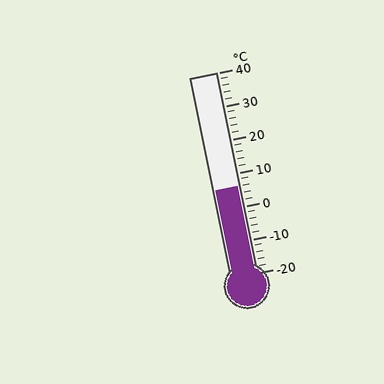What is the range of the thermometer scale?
The thermometer scale ranges from -20°C to 40°C.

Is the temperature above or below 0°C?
The temperature is above 0°C.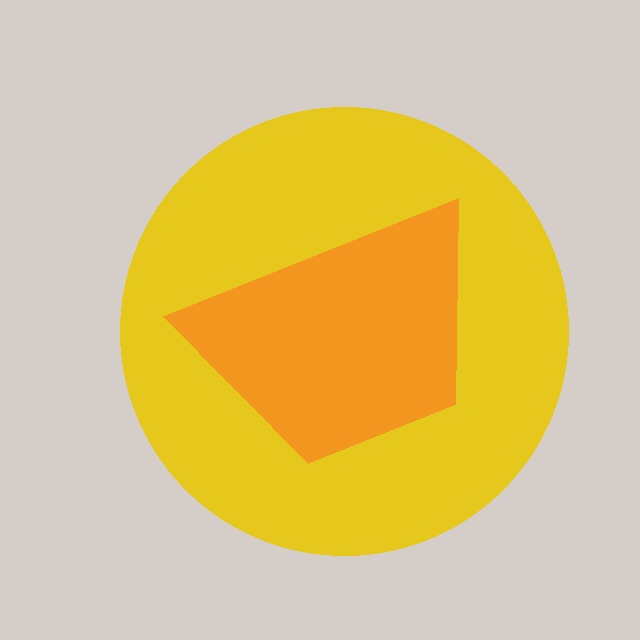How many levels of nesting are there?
2.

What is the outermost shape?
The yellow circle.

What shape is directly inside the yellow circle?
The orange trapezoid.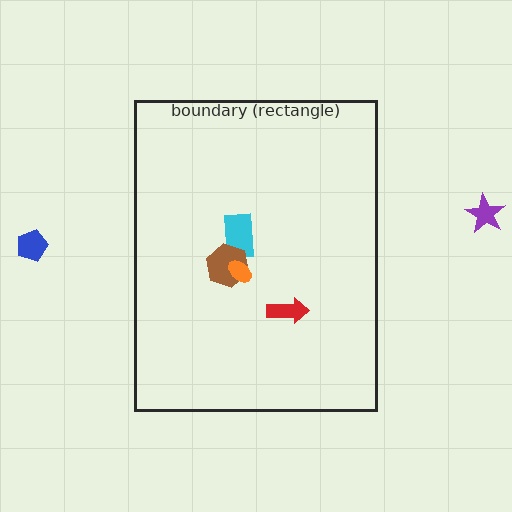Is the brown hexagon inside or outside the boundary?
Inside.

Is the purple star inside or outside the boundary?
Outside.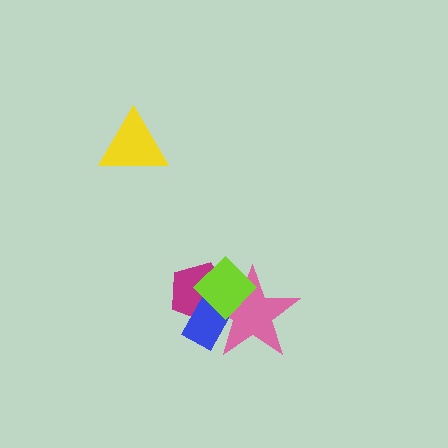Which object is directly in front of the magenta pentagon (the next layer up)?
The blue rectangle is directly in front of the magenta pentagon.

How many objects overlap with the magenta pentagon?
3 objects overlap with the magenta pentagon.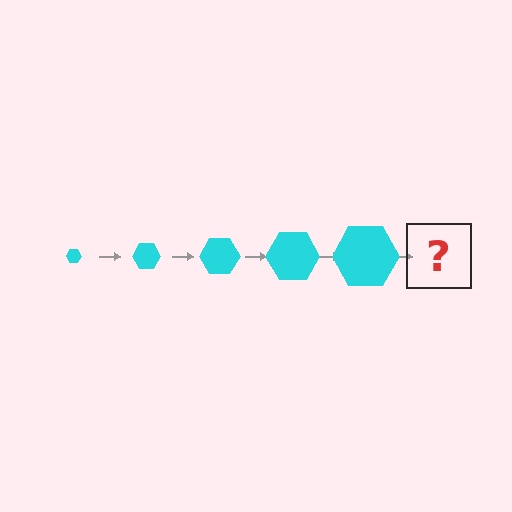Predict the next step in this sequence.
The next step is a cyan hexagon, larger than the previous one.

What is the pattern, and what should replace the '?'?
The pattern is that the hexagon gets progressively larger each step. The '?' should be a cyan hexagon, larger than the previous one.